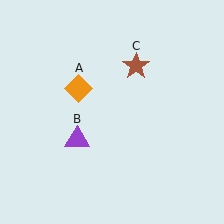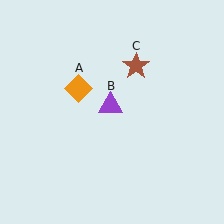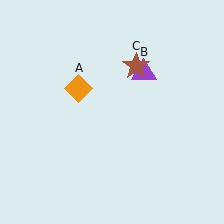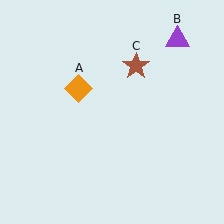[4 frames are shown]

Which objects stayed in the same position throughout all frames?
Orange diamond (object A) and brown star (object C) remained stationary.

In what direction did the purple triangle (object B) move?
The purple triangle (object B) moved up and to the right.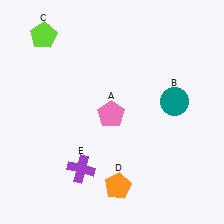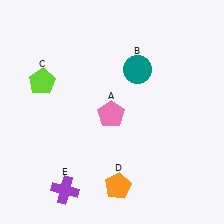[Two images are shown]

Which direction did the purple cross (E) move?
The purple cross (E) moved down.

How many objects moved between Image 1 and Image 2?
3 objects moved between the two images.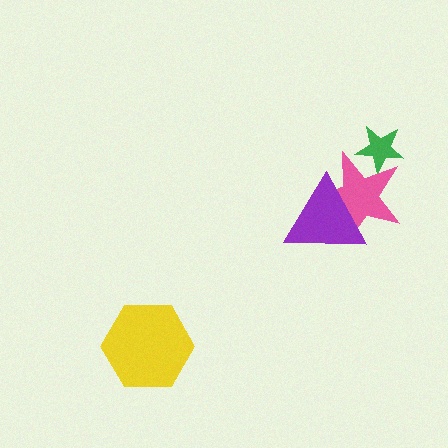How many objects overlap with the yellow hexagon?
0 objects overlap with the yellow hexagon.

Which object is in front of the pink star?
The purple triangle is in front of the pink star.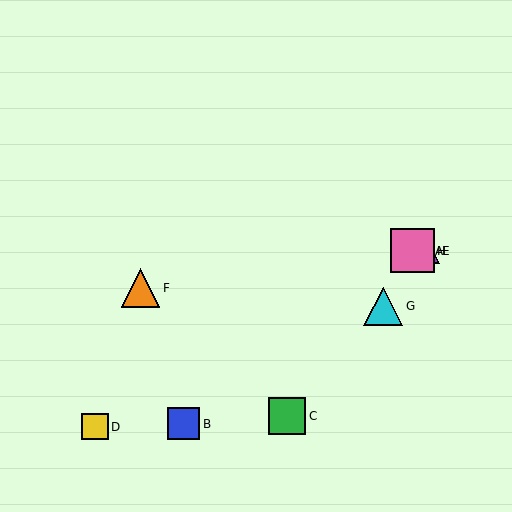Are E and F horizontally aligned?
No, E is at y≈251 and F is at y≈288.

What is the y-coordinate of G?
Object G is at y≈306.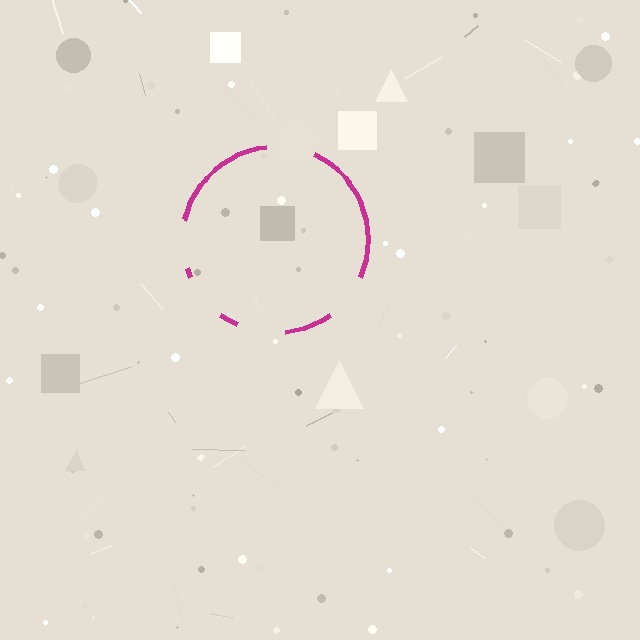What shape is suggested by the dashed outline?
The dashed outline suggests a circle.